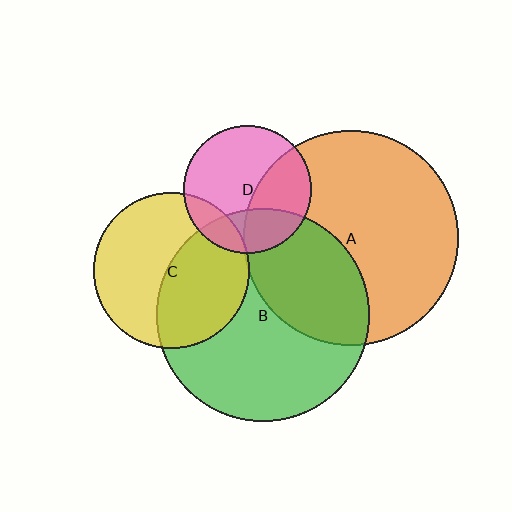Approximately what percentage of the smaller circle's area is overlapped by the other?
Approximately 25%.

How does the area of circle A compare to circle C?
Approximately 1.9 times.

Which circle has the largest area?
Circle A (orange).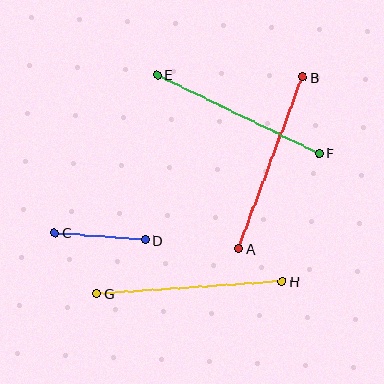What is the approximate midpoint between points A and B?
The midpoint is at approximately (270, 163) pixels.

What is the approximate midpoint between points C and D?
The midpoint is at approximately (100, 236) pixels.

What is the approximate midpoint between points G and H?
The midpoint is at approximately (189, 287) pixels.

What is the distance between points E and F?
The distance is approximately 180 pixels.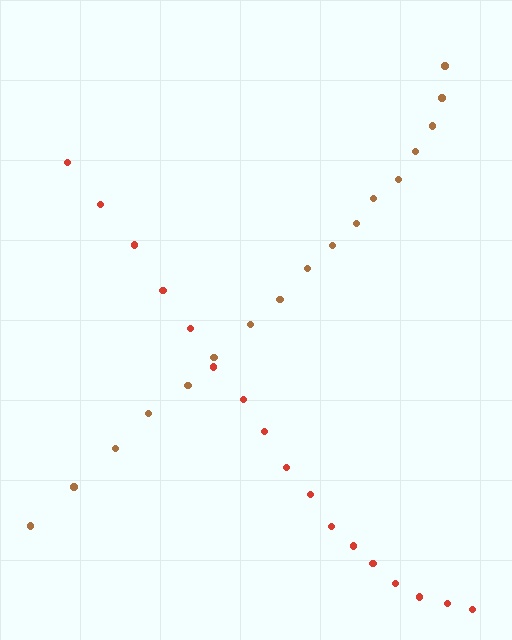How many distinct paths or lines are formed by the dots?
There are 2 distinct paths.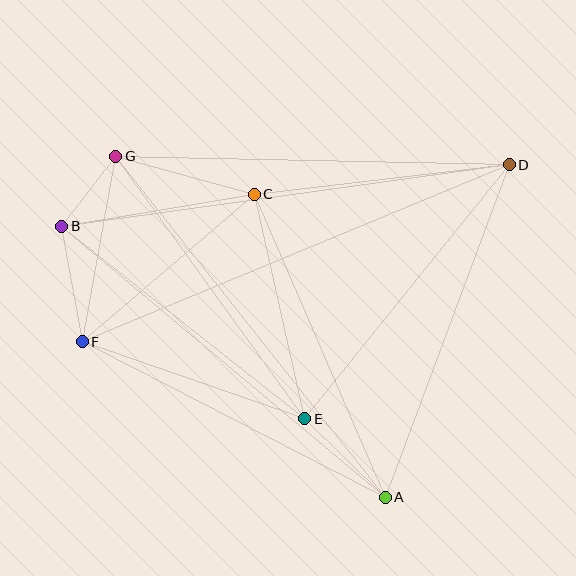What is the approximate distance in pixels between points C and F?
The distance between C and F is approximately 227 pixels.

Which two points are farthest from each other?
Points D and F are farthest from each other.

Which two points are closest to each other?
Points B and G are closest to each other.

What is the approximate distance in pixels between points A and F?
The distance between A and F is approximately 341 pixels.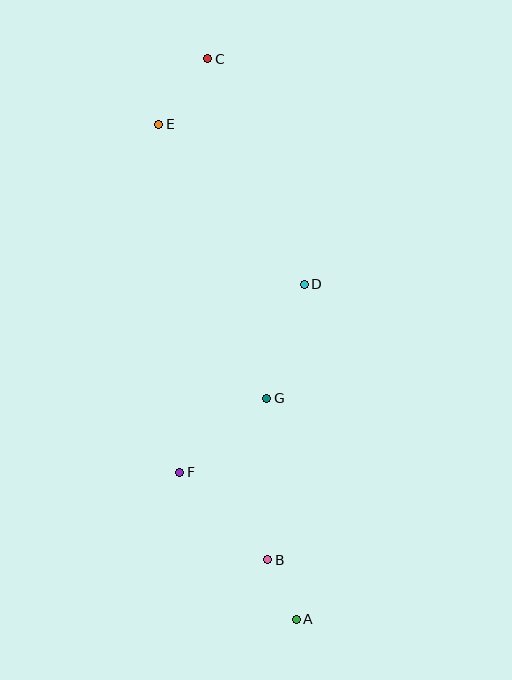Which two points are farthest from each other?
Points A and C are farthest from each other.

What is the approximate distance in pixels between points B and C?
The distance between B and C is approximately 504 pixels.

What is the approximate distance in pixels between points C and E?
The distance between C and E is approximately 82 pixels.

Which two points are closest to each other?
Points A and B are closest to each other.